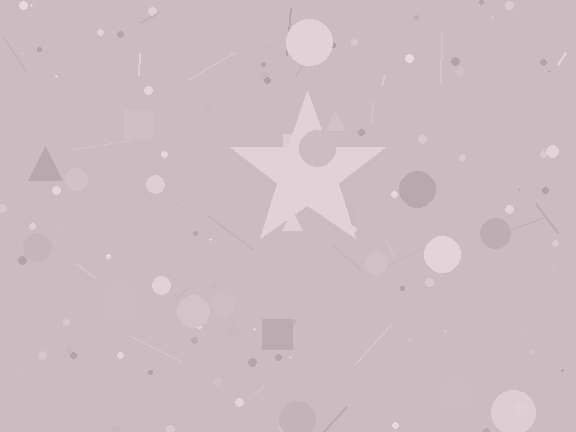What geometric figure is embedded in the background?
A star is embedded in the background.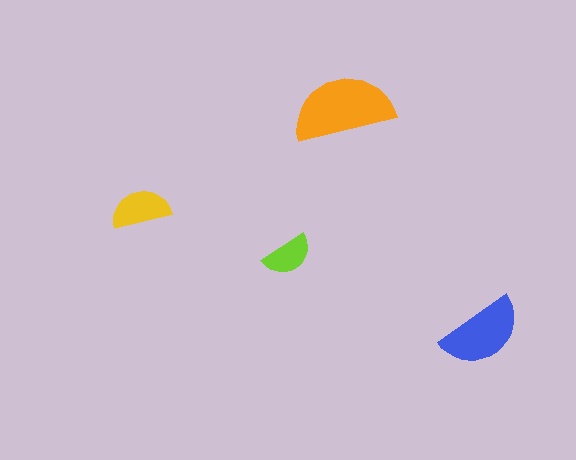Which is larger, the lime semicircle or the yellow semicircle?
The yellow one.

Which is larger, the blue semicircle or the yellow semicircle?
The blue one.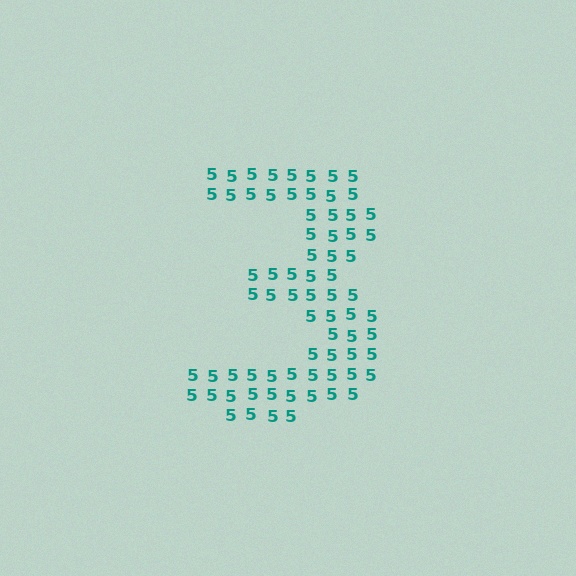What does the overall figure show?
The overall figure shows the digit 3.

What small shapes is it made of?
It is made of small digit 5's.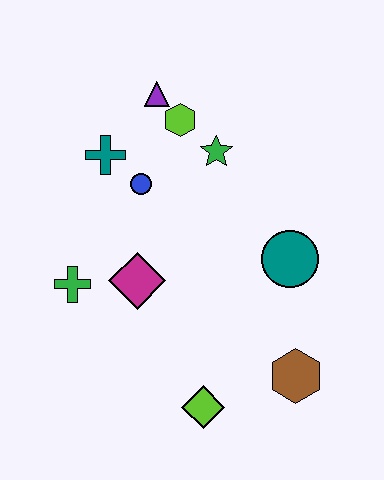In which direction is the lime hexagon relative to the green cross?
The lime hexagon is above the green cross.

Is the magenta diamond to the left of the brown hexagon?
Yes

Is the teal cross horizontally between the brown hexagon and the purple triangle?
No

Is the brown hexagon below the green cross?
Yes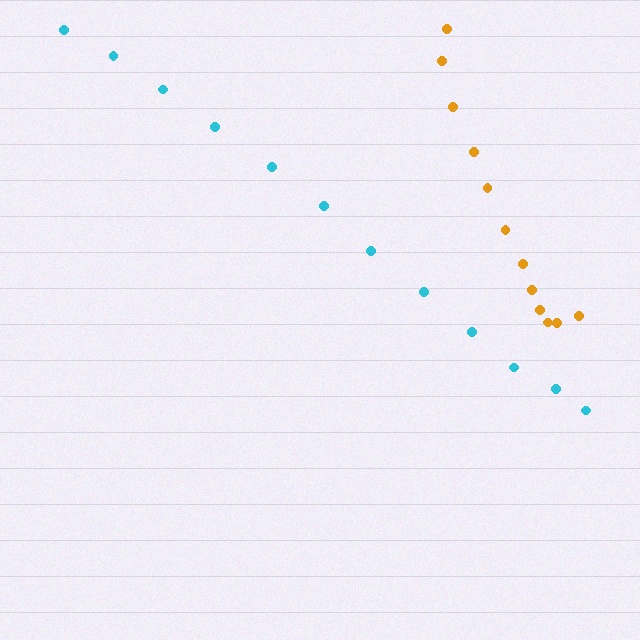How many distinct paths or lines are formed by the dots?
There are 2 distinct paths.